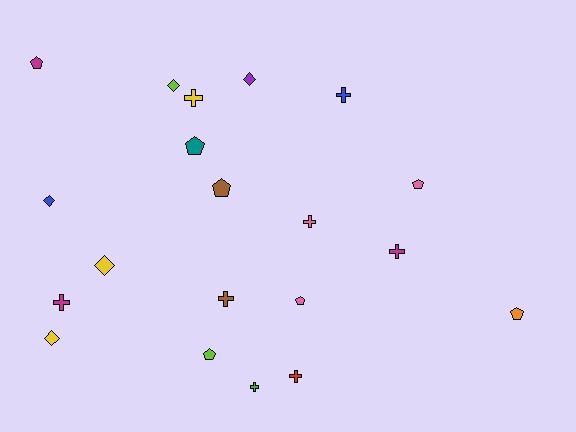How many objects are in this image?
There are 20 objects.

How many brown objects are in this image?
There are 2 brown objects.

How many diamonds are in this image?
There are 5 diamonds.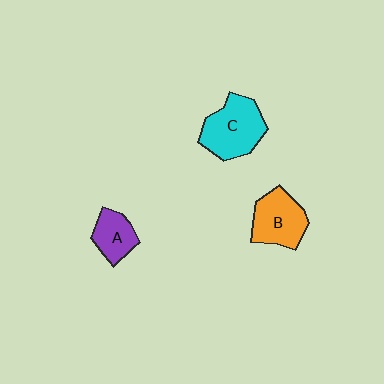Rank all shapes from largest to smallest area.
From largest to smallest: C (cyan), B (orange), A (purple).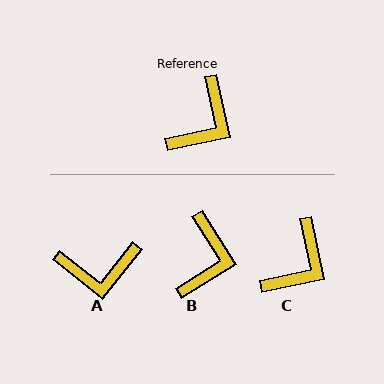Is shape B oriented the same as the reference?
No, it is off by about 20 degrees.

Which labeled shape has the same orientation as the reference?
C.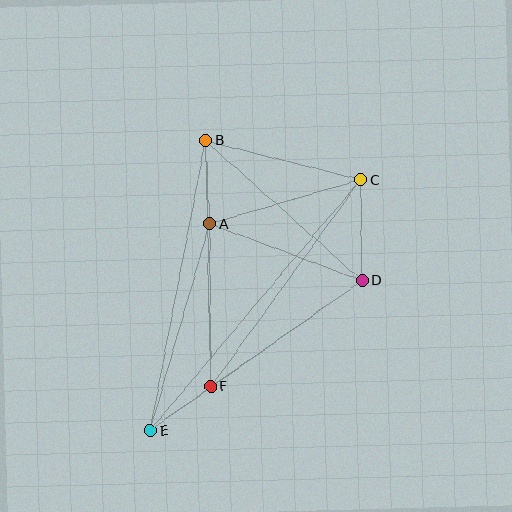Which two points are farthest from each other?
Points C and E are farthest from each other.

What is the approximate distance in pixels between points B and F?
The distance between B and F is approximately 246 pixels.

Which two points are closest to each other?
Points E and F are closest to each other.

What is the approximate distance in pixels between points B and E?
The distance between B and E is approximately 296 pixels.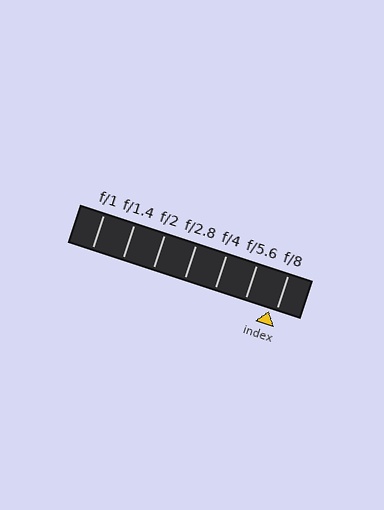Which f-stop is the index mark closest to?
The index mark is closest to f/8.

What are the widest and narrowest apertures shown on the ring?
The widest aperture shown is f/1 and the narrowest is f/8.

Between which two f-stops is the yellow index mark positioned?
The index mark is between f/5.6 and f/8.